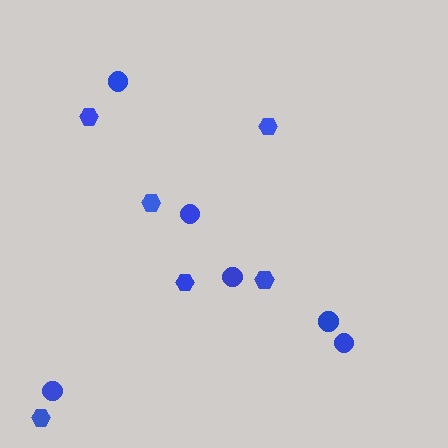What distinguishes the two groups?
There are 2 groups: one group of circles (6) and one group of hexagons (6).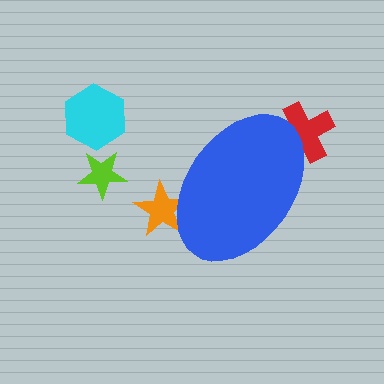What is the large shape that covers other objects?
A blue ellipse.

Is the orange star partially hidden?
Yes, the orange star is partially hidden behind the blue ellipse.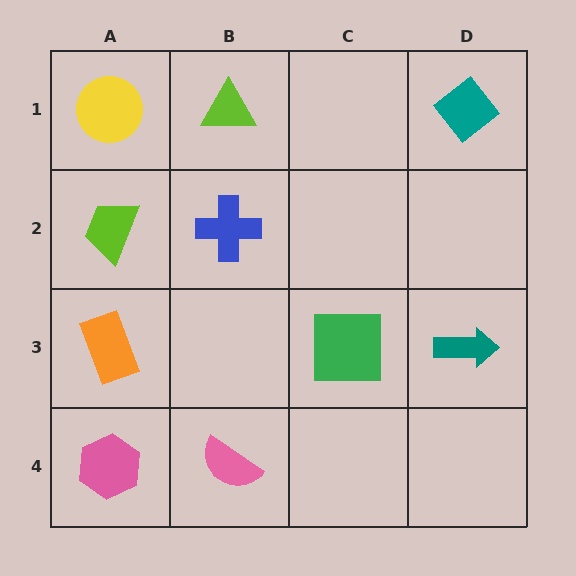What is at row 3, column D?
A teal arrow.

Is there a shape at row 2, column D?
No, that cell is empty.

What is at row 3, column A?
An orange rectangle.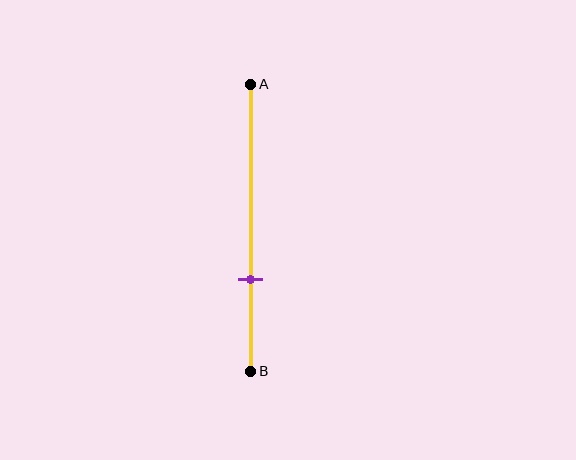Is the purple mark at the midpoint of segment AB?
No, the mark is at about 70% from A, not at the 50% midpoint.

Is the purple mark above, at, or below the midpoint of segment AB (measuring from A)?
The purple mark is below the midpoint of segment AB.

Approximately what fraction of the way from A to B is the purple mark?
The purple mark is approximately 70% of the way from A to B.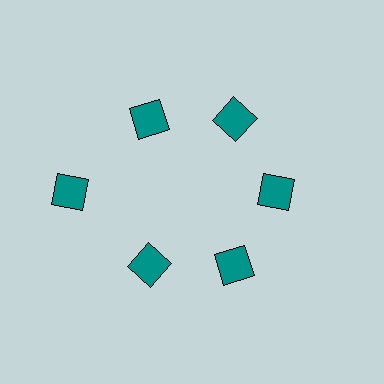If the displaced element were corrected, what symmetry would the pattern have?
It would have 6-fold rotational symmetry — the pattern would map onto itself every 60 degrees.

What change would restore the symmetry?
The symmetry would be restored by moving it inward, back onto the ring so that all 6 diamonds sit at equal angles and equal distance from the center.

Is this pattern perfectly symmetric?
No. The 6 teal diamonds are arranged in a ring, but one element near the 9 o'clock position is pushed outward from the center, breaking the 6-fold rotational symmetry.